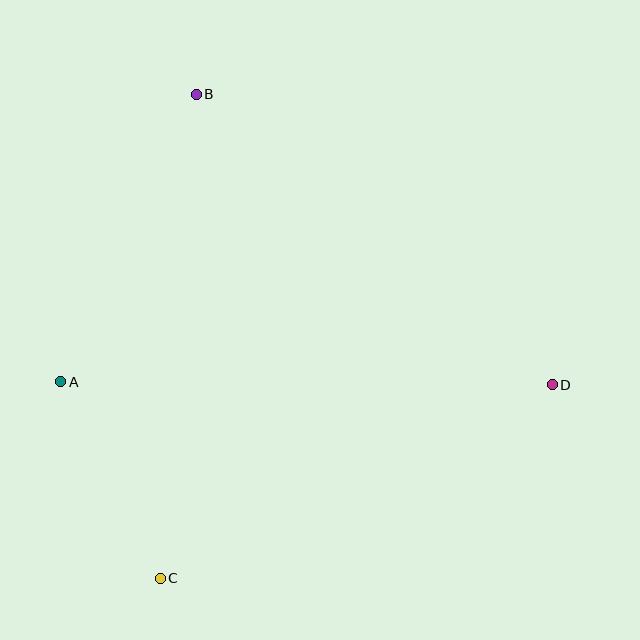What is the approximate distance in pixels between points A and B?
The distance between A and B is approximately 318 pixels.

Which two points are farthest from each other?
Points A and D are farthest from each other.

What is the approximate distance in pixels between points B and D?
The distance between B and D is approximately 459 pixels.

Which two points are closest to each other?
Points A and C are closest to each other.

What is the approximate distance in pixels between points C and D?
The distance between C and D is approximately 437 pixels.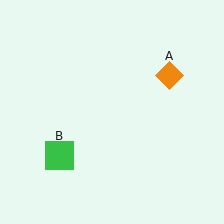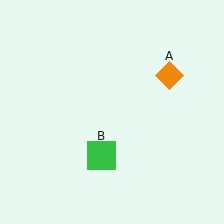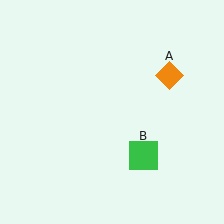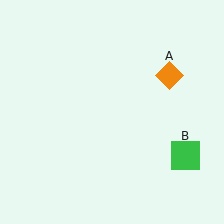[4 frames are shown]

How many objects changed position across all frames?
1 object changed position: green square (object B).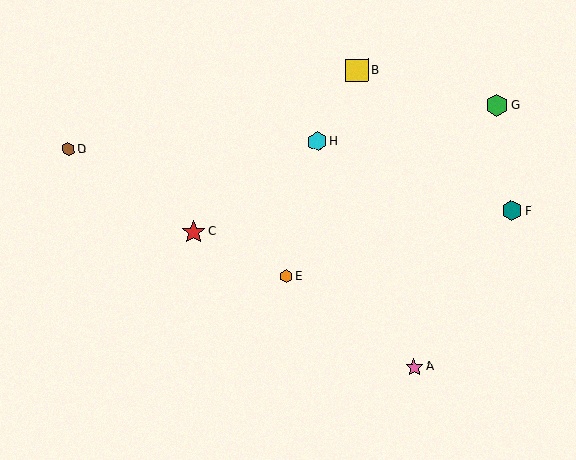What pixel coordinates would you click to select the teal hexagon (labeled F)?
Click at (512, 211) to select the teal hexagon F.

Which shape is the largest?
The red star (labeled C) is the largest.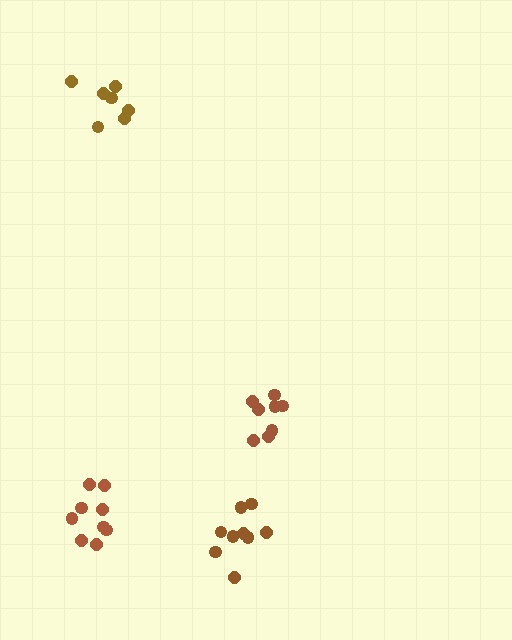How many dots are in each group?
Group 1: 9 dots, Group 2: 9 dots, Group 3: 8 dots, Group 4: 7 dots (33 total).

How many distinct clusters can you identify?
There are 4 distinct clusters.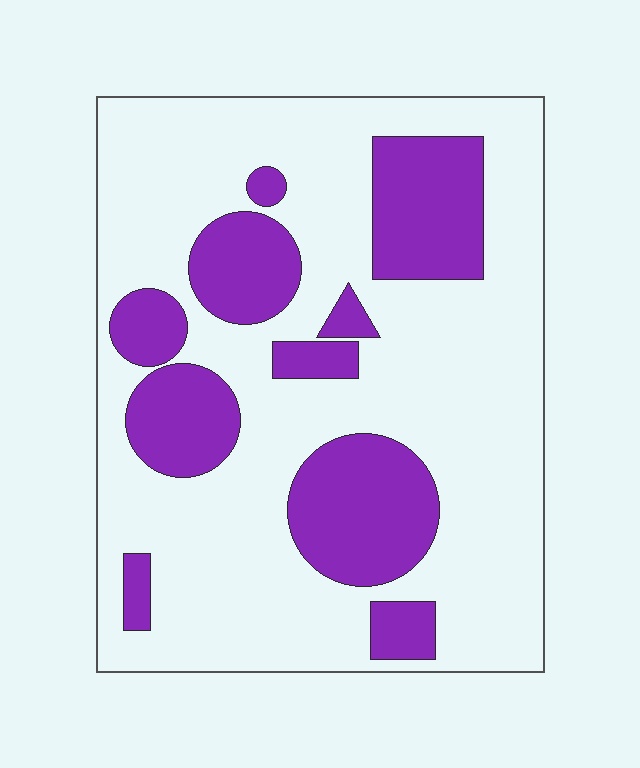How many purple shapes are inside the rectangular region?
10.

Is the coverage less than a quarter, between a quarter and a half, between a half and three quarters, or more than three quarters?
Between a quarter and a half.